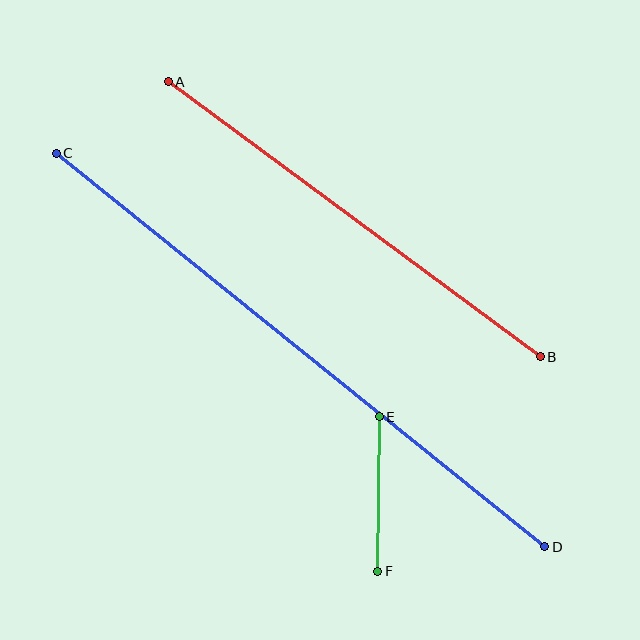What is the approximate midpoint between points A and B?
The midpoint is at approximately (354, 219) pixels.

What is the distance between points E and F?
The distance is approximately 154 pixels.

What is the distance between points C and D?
The distance is approximately 627 pixels.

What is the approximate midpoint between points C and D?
The midpoint is at approximately (301, 350) pixels.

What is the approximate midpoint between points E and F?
The midpoint is at approximately (378, 494) pixels.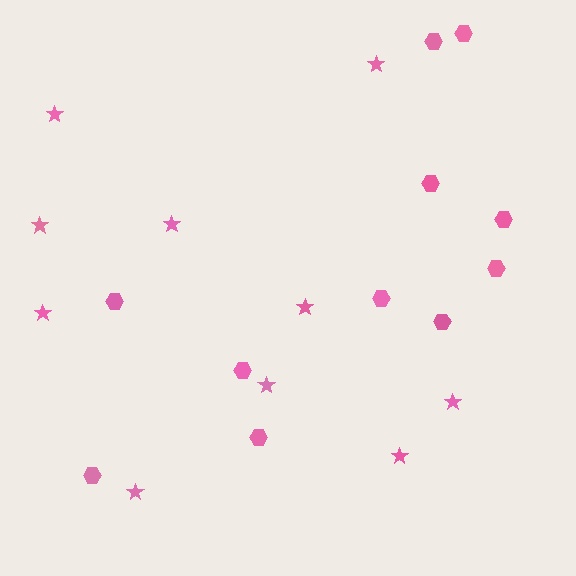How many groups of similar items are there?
There are 2 groups: one group of hexagons (11) and one group of stars (10).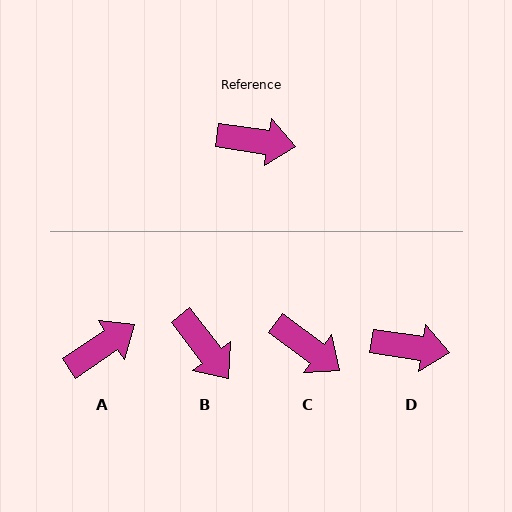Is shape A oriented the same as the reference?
No, it is off by about 42 degrees.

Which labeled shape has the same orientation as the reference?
D.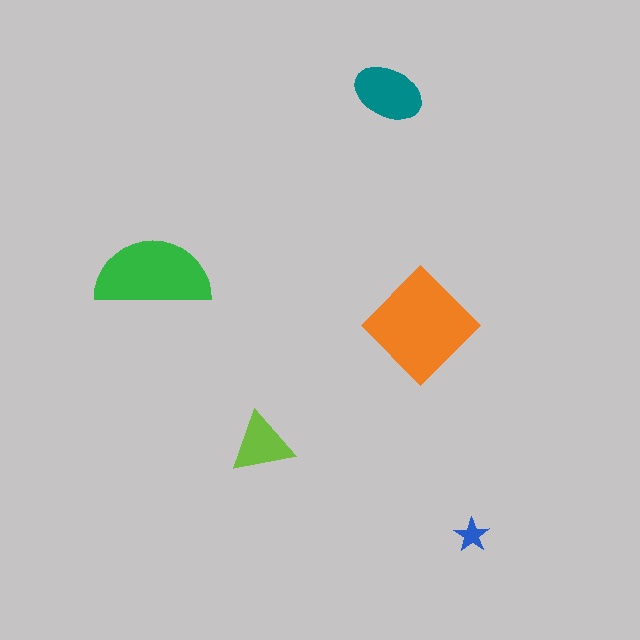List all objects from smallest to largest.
The blue star, the lime triangle, the teal ellipse, the green semicircle, the orange diamond.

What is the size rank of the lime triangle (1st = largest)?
4th.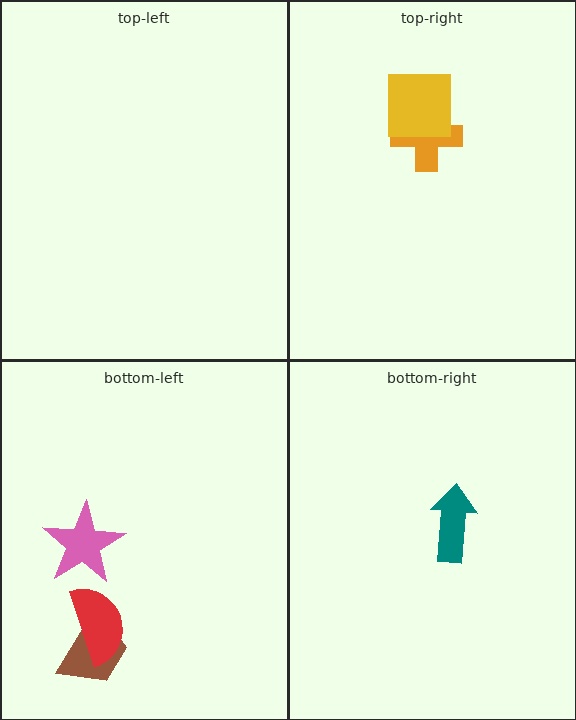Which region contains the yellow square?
The top-right region.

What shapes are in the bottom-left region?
The pink star, the brown trapezoid, the red semicircle.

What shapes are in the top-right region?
The orange cross, the yellow square.